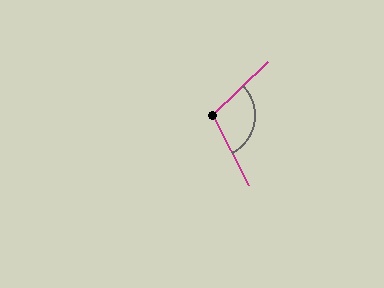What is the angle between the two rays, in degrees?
Approximately 106 degrees.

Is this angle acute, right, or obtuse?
It is obtuse.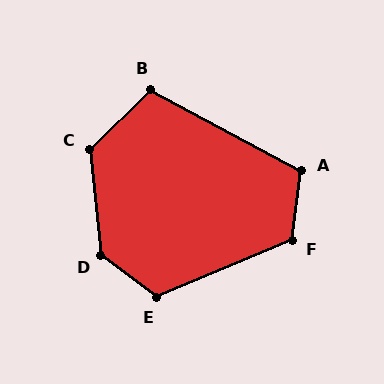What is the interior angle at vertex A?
Approximately 111 degrees (obtuse).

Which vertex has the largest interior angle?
D, at approximately 133 degrees.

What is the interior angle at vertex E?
Approximately 120 degrees (obtuse).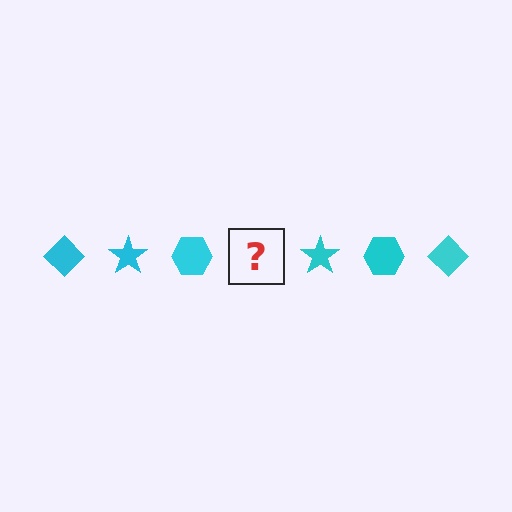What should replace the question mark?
The question mark should be replaced with a cyan diamond.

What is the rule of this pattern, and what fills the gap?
The rule is that the pattern cycles through diamond, star, hexagon shapes in cyan. The gap should be filled with a cyan diamond.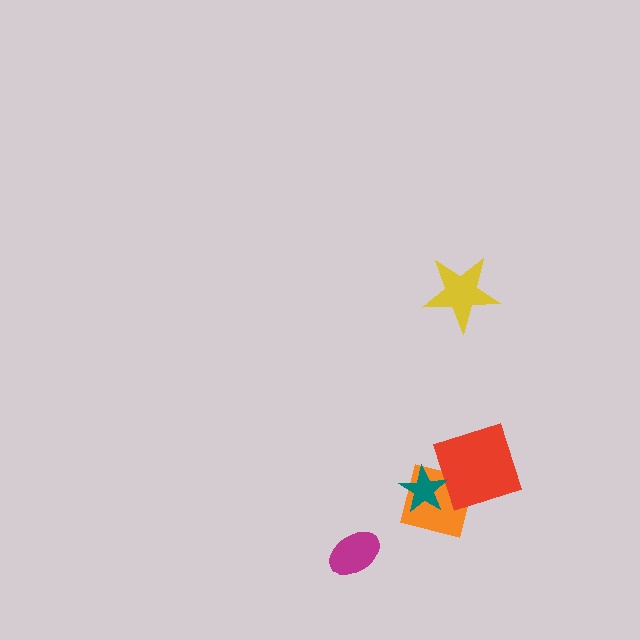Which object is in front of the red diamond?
The teal star is in front of the red diamond.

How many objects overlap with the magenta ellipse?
0 objects overlap with the magenta ellipse.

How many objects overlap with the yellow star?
0 objects overlap with the yellow star.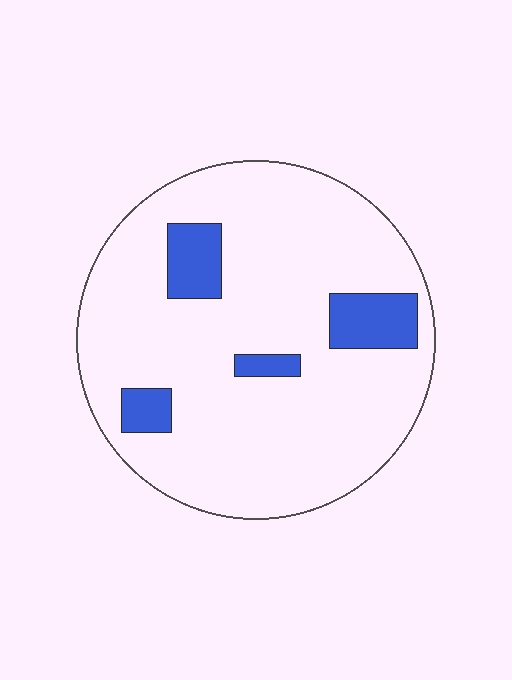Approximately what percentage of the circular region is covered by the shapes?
Approximately 15%.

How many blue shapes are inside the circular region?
4.